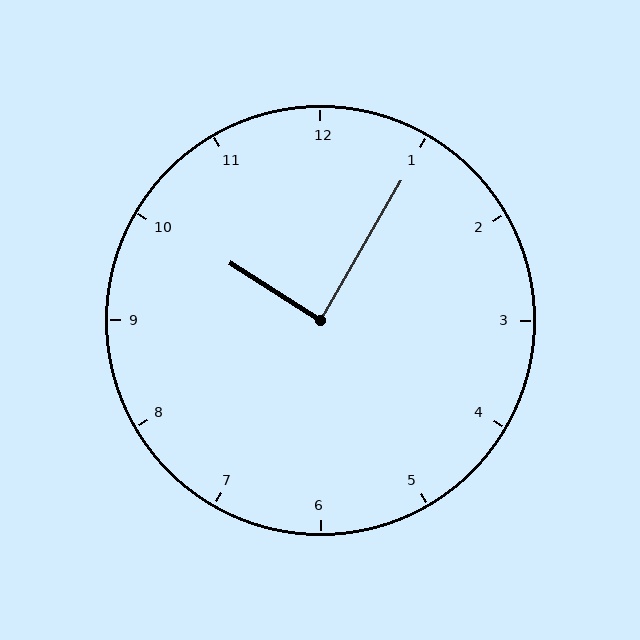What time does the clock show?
10:05.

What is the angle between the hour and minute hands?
Approximately 88 degrees.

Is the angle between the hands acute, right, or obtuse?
It is right.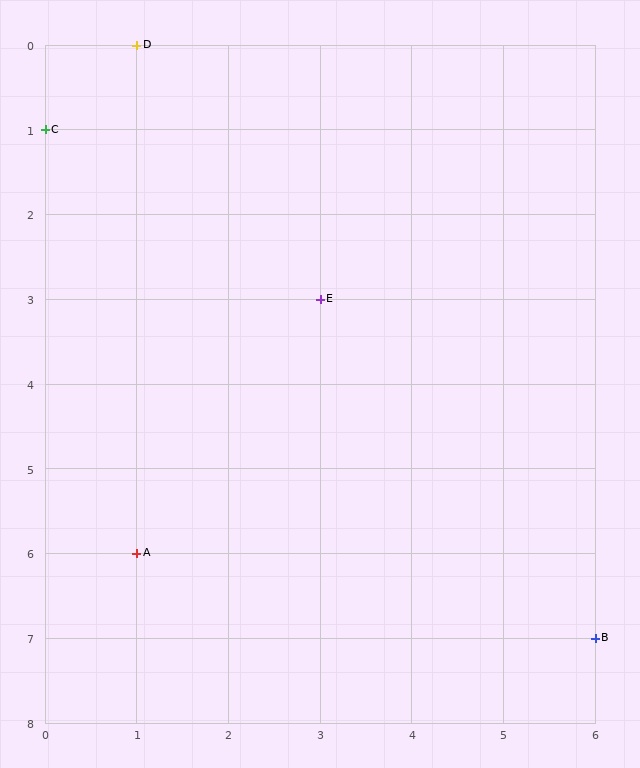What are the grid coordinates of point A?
Point A is at grid coordinates (1, 6).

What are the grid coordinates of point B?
Point B is at grid coordinates (6, 7).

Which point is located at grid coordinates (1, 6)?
Point A is at (1, 6).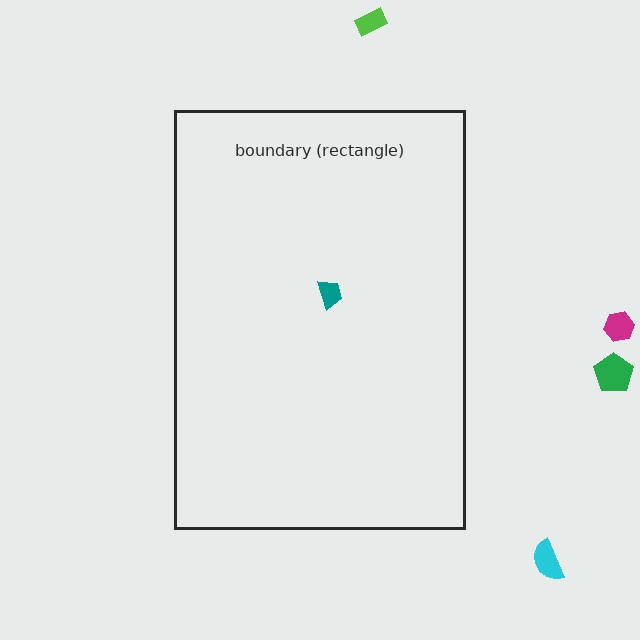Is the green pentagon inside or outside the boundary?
Outside.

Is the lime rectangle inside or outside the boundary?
Outside.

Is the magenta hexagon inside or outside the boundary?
Outside.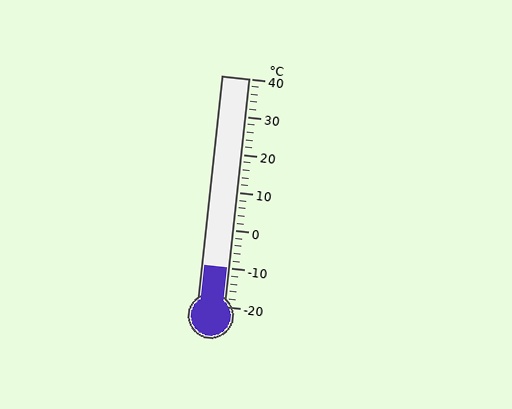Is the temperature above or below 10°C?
The temperature is below 10°C.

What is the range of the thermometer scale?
The thermometer scale ranges from -20°C to 40°C.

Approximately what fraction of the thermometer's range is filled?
The thermometer is filled to approximately 15% of its range.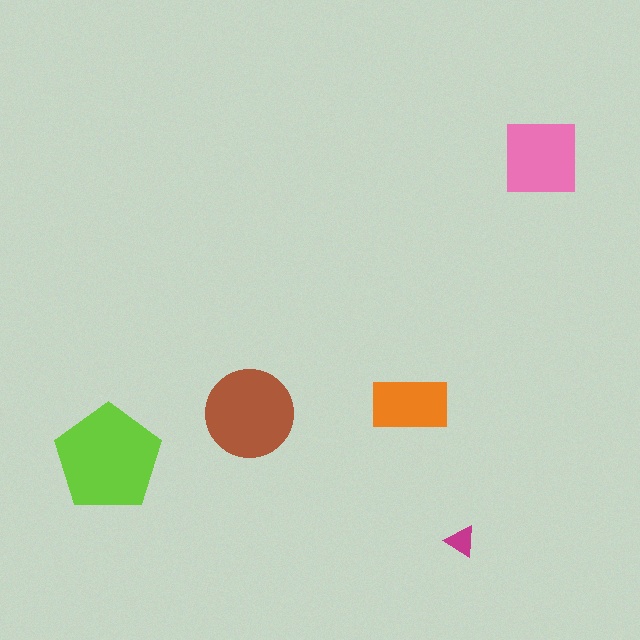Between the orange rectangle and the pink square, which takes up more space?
The pink square.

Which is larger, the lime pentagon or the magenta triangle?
The lime pentagon.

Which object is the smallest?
The magenta triangle.